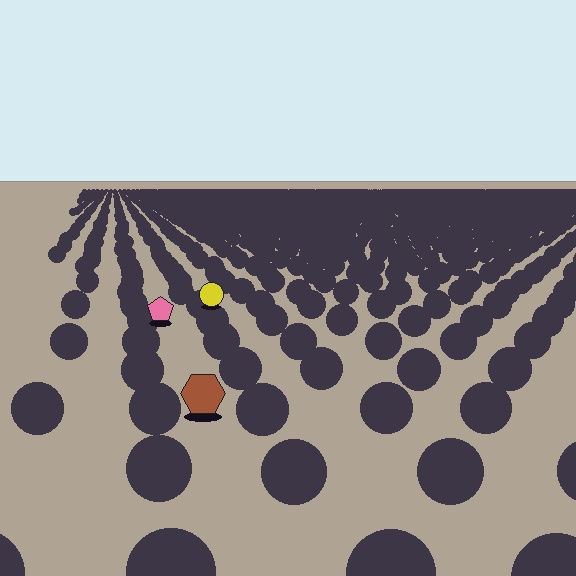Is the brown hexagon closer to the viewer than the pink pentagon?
Yes. The brown hexagon is closer — you can tell from the texture gradient: the ground texture is coarser near it.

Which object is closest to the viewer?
The brown hexagon is closest. The texture marks near it are larger and more spread out.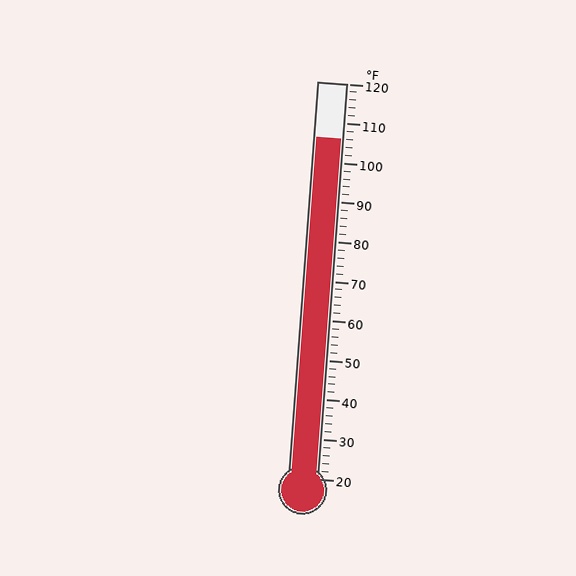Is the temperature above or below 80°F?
The temperature is above 80°F.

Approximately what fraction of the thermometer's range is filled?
The thermometer is filled to approximately 85% of its range.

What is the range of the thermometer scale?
The thermometer scale ranges from 20°F to 120°F.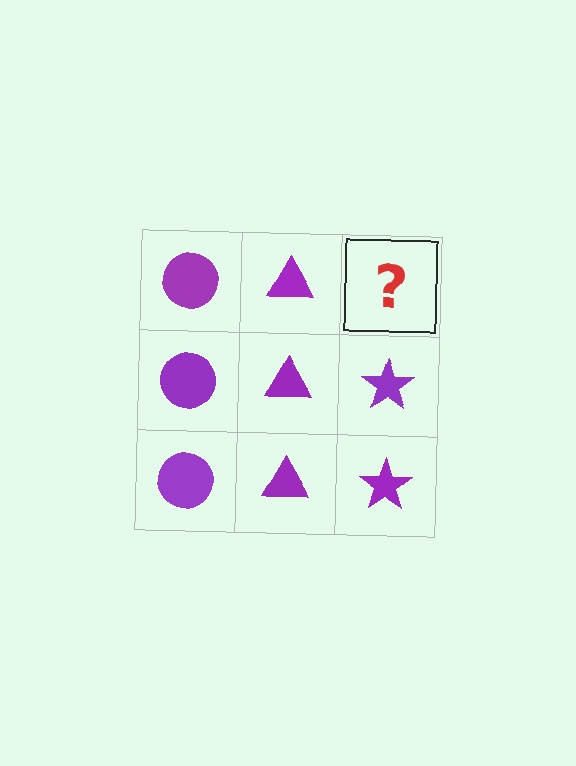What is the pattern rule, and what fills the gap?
The rule is that each column has a consistent shape. The gap should be filled with a purple star.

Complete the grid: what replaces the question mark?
The question mark should be replaced with a purple star.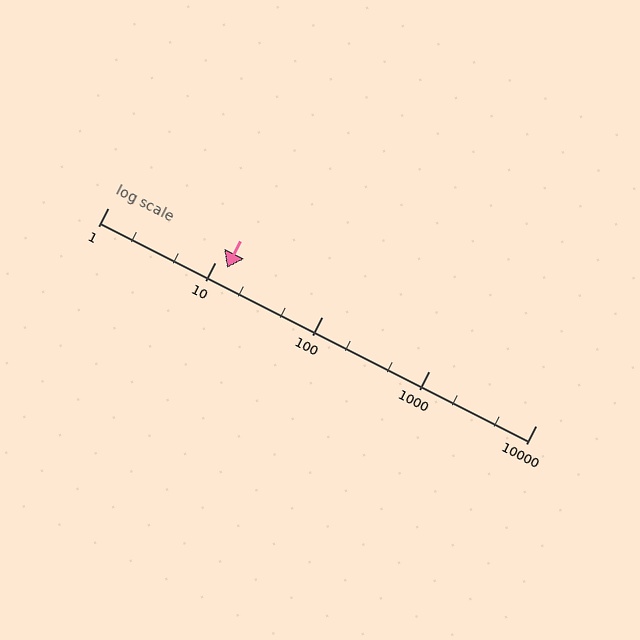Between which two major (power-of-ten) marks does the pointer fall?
The pointer is between 10 and 100.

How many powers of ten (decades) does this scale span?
The scale spans 4 decades, from 1 to 10000.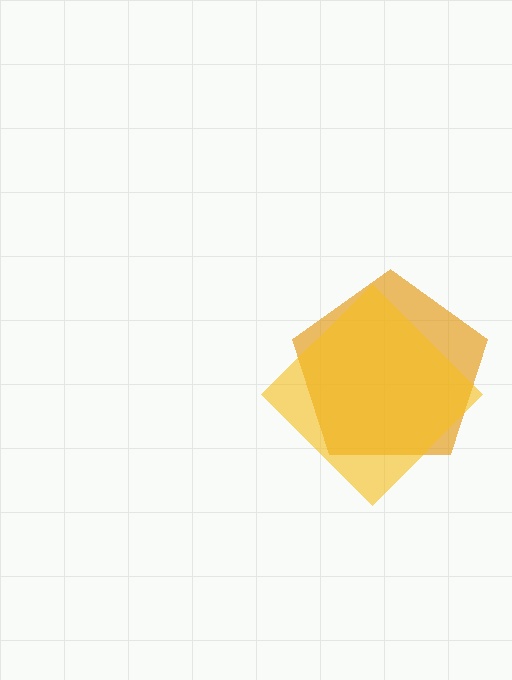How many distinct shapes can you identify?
There are 2 distinct shapes: an orange pentagon, a yellow diamond.